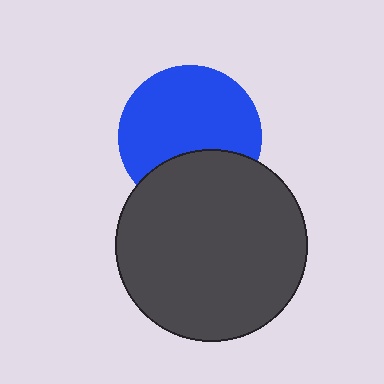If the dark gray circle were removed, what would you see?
You would see the complete blue circle.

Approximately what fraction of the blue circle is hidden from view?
Roughly 31% of the blue circle is hidden behind the dark gray circle.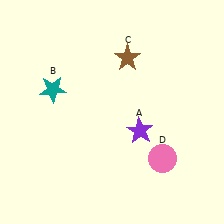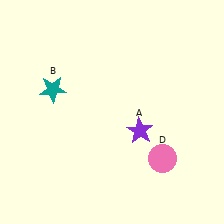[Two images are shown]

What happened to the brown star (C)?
The brown star (C) was removed in Image 2. It was in the top-right area of Image 1.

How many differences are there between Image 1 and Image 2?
There is 1 difference between the two images.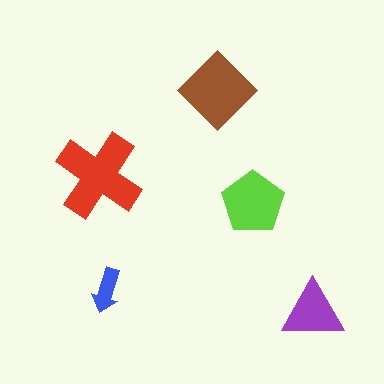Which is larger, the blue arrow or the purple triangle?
The purple triangle.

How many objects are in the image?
There are 5 objects in the image.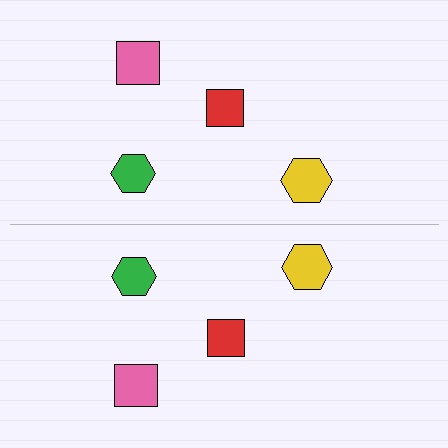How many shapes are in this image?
There are 8 shapes in this image.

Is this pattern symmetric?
Yes, this pattern has bilateral (reflection) symmetry.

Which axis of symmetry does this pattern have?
The pattern has a horizontal axis of symmetry running through the center of the image.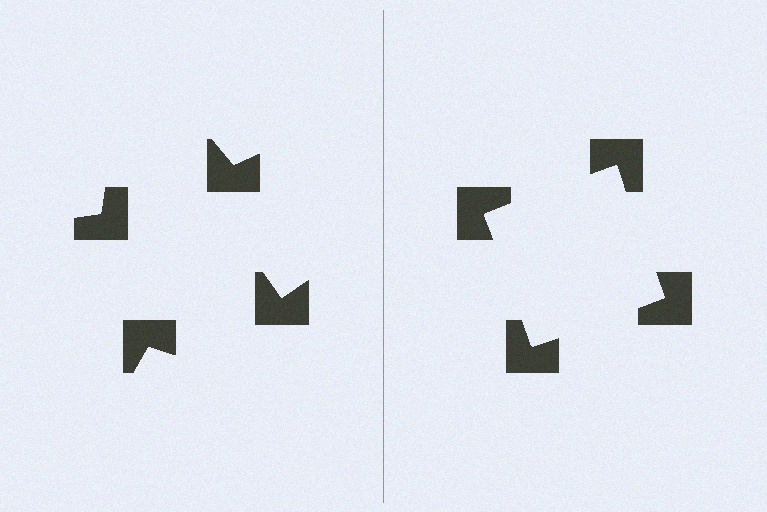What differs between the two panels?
The notched squares are positioned identically on both sides; only the wedge orientations differ. On the right they align to a square; on the left they are misaligned.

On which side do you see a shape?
An illusory square appears on the right side. On the left side the wedge cuts are rotated, so no coherent shape forms.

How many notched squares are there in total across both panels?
8 — 4 on each side.